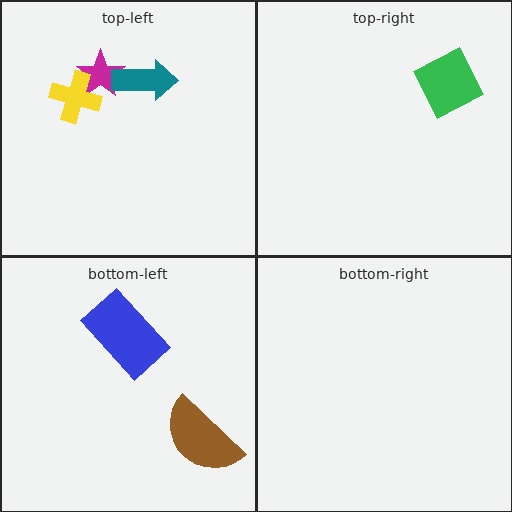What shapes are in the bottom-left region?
The blue rectangle, the brown semicircle.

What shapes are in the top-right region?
The green diamond.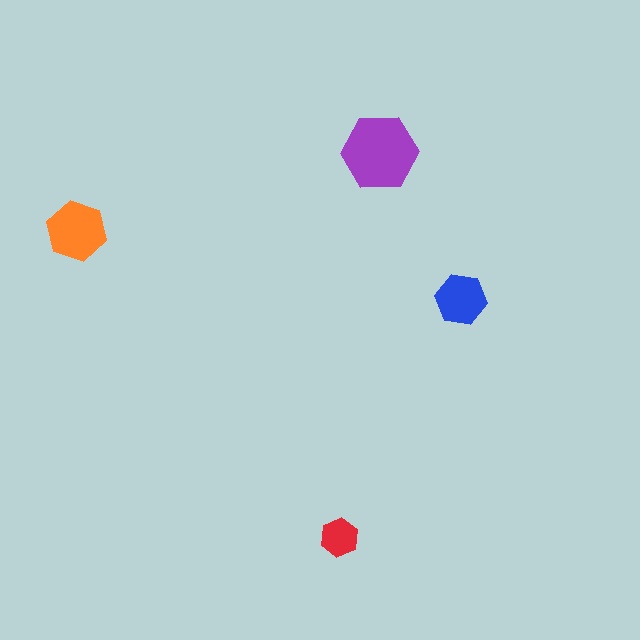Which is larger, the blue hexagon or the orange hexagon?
The orange one.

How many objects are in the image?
There are 4 objects in the image.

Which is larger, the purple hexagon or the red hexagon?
The purple one.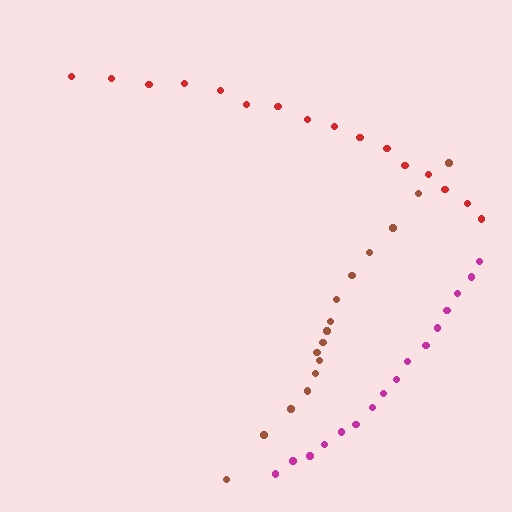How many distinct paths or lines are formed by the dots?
There are 3 distinct paths.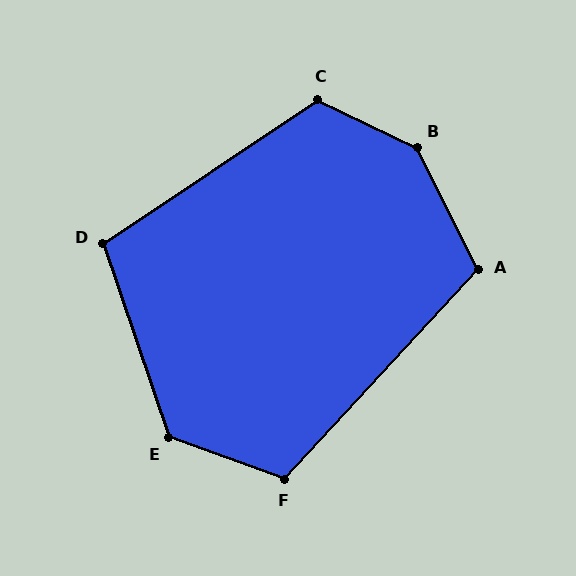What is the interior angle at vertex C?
Approximately 120 degrees (obtuse).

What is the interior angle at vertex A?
Approximately 111 degrees (obtuse).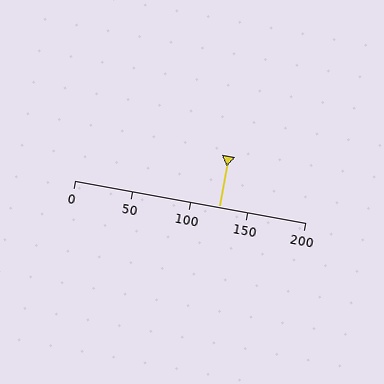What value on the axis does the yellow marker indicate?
The marker indicates approximately 125.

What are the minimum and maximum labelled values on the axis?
The axis runs from 0 to 200.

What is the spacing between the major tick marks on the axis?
The major ticks are spaced 50 apart.